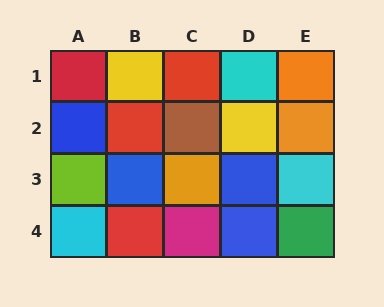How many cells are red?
4 cells are red.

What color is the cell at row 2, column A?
Blue.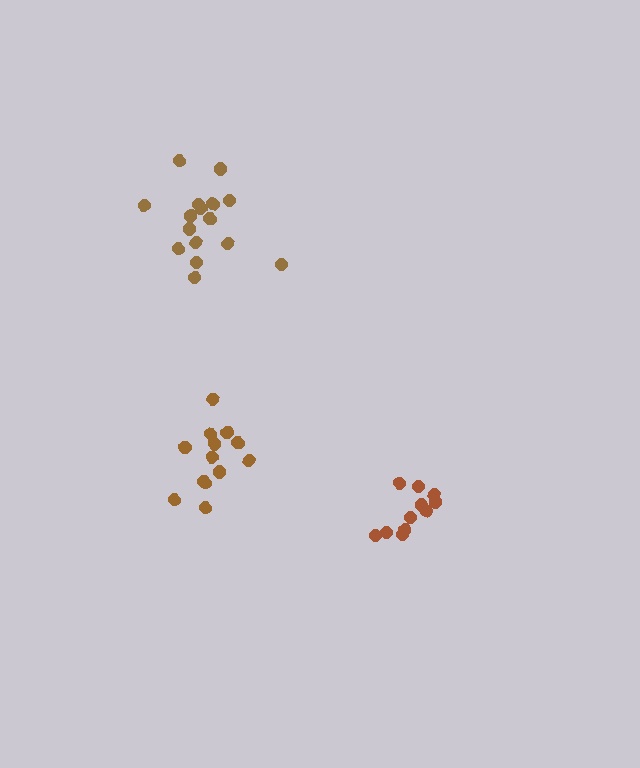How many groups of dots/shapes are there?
There are 3 groups.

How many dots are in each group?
Group 1: 11 dots, Group 2: 16 dots, Group 3: 13 dots (40 total).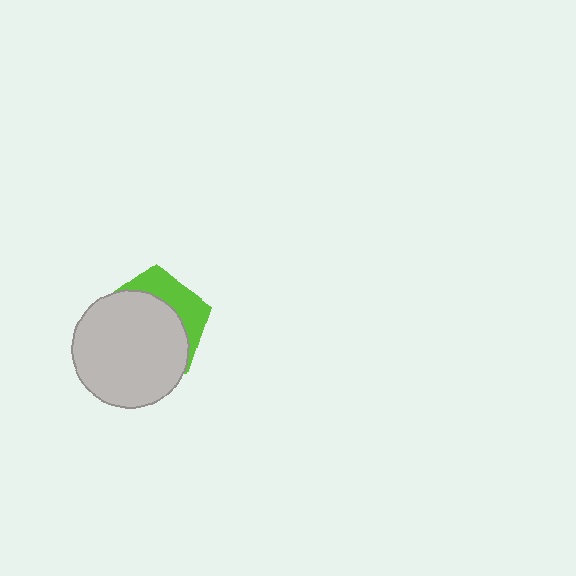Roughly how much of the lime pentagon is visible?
A small part of it is visible (roughly 30%).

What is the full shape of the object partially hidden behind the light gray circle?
The partially hidden object is a lime pentagon.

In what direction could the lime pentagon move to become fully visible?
The lime pentagon could move toward the upper-right. That would shift it out from behind the light gray circle entirely.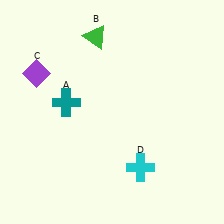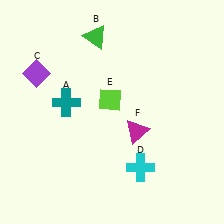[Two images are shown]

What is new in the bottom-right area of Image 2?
A magenta triangle (F) was added in the bottom-right area of Image 2.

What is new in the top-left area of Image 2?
A lime diamond (E) was added in the top-left area of Image 2.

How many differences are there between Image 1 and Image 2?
There are 2 differences between the two images.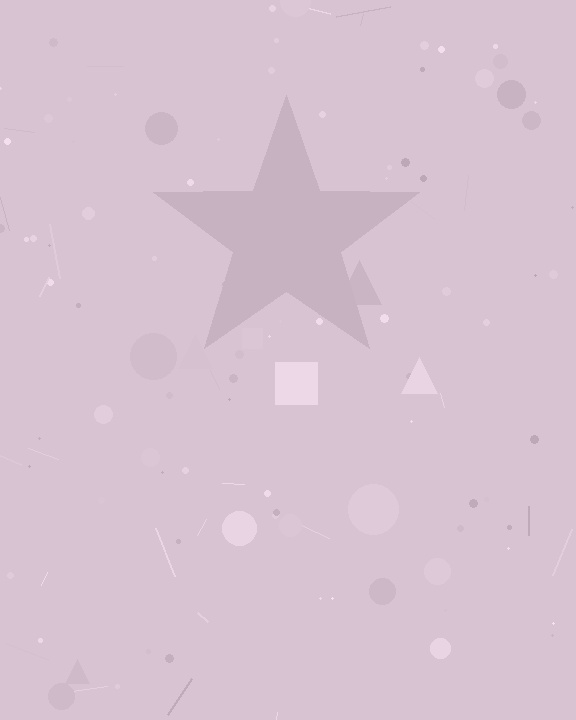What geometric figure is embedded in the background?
A star is embedded in the background.